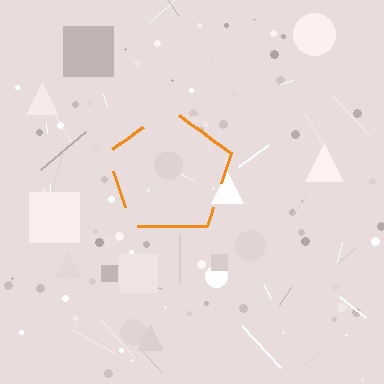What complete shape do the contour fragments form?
The contour fragments form a pentagon.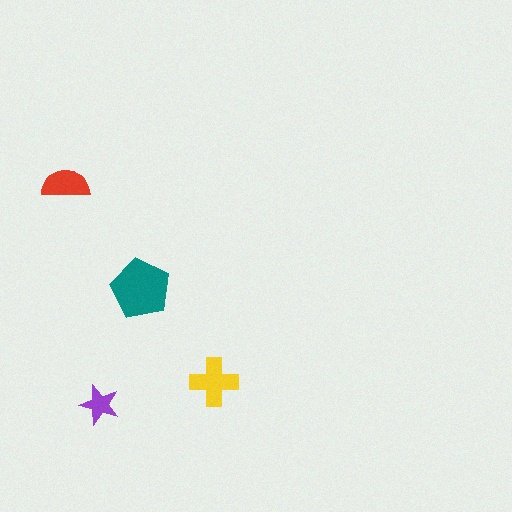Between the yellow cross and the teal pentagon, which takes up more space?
The teal pentagon.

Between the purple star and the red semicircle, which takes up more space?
The red semicircle.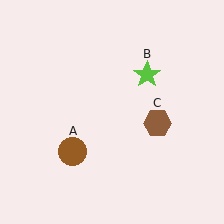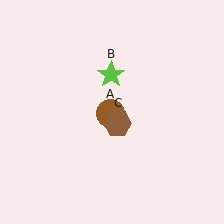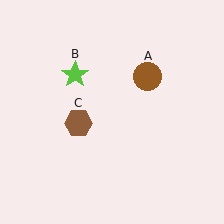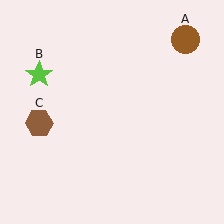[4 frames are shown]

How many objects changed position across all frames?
3 objects changed position: brown circle (object A), lime star (object B), brown hexagon (object C).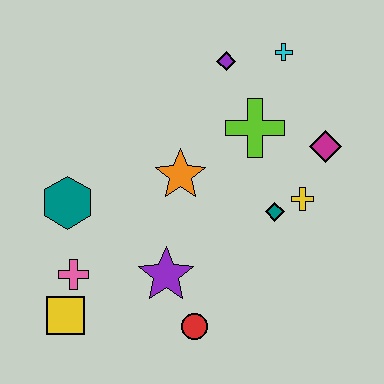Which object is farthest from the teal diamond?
The yellow square is farthest from the teal diamond.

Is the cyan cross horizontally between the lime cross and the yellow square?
No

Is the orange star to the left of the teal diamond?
Yes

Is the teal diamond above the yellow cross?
No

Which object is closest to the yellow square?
The pink cross is closest to the yellow square.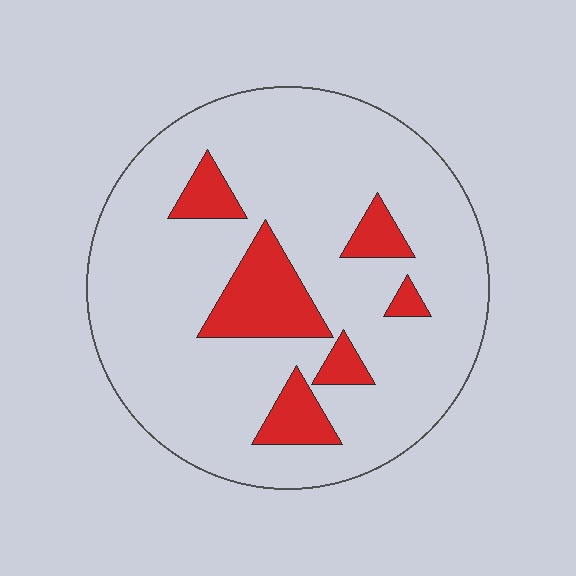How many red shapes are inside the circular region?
6.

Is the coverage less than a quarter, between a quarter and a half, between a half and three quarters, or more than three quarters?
Less than a quarter.